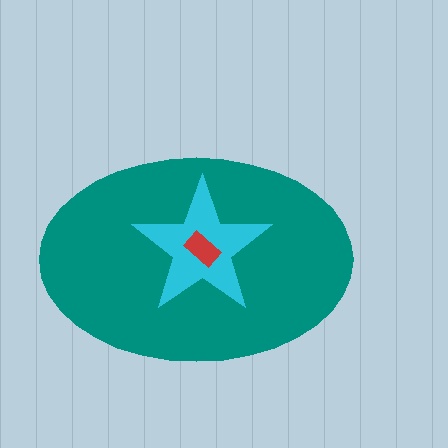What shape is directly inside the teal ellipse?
The cyan star.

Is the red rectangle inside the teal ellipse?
Yes.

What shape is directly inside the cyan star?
The red rectangle.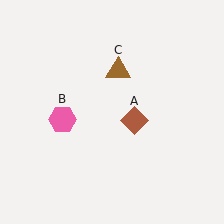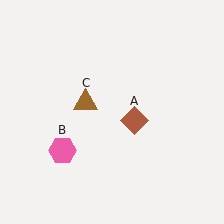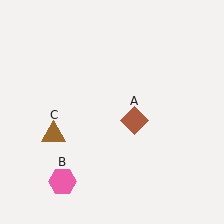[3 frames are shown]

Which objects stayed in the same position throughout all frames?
Brown diamond (object A) remained stationary.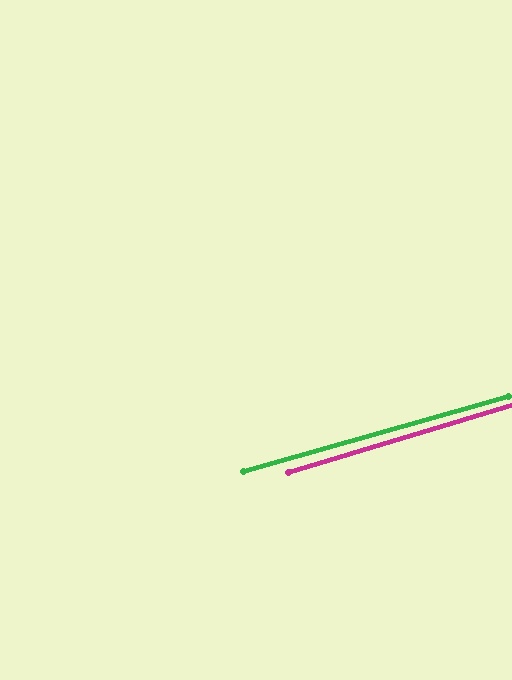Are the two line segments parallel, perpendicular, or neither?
Parallel — their directions differ by only 0.9°.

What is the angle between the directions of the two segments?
Approximately 1 degree.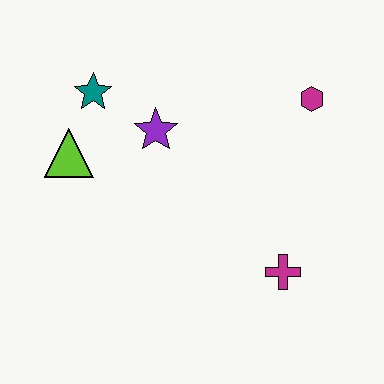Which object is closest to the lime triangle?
The teal star is closest to the lime triangle.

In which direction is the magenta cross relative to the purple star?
The magenta cross is below the purple star.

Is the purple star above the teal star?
No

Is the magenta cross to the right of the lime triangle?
Yes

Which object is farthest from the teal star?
The magenta cross is farthest from the teal star.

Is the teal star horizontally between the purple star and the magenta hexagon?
No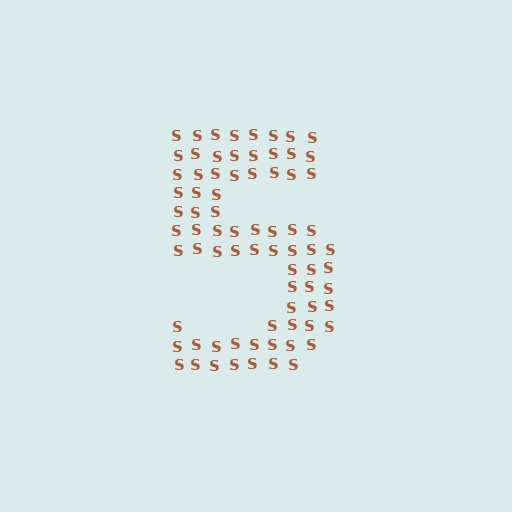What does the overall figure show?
The overall figure shows the digit 5.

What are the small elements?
The small elements are letter S's.